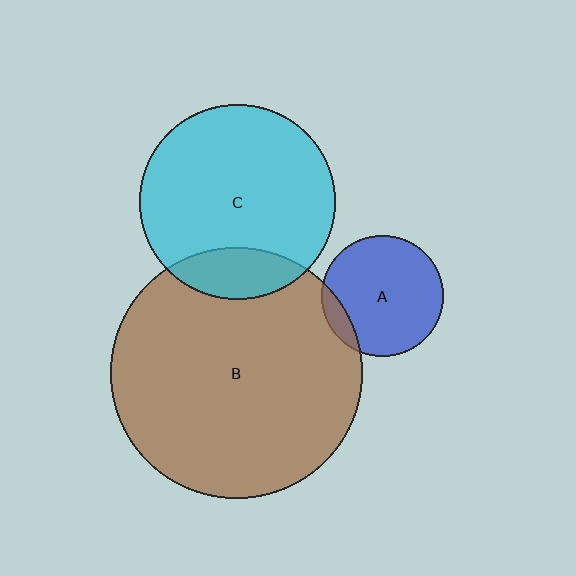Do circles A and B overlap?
Yes.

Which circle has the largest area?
Circle B (brown).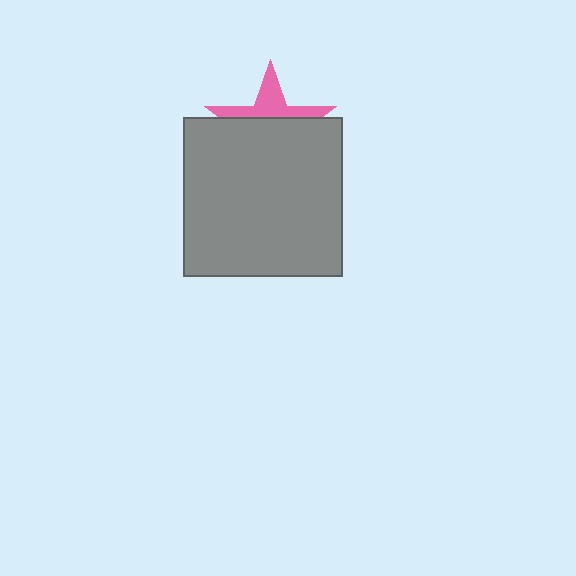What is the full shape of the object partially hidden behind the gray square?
The partially hidden object is a pink star.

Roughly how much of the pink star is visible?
A small part of it is visible (roughly 38%).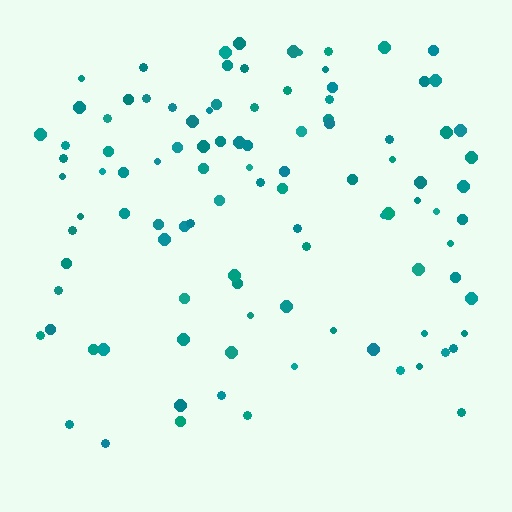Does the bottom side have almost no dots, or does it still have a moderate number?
Still a moderate number, just noticeably fewer than the top.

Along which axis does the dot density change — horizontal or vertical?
Vertical.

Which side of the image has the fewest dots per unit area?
The bottom.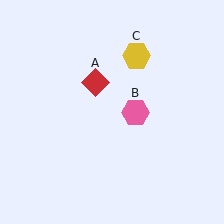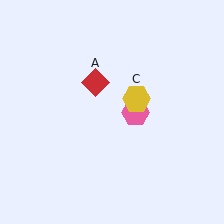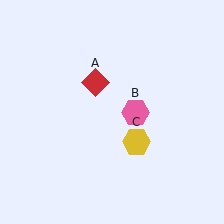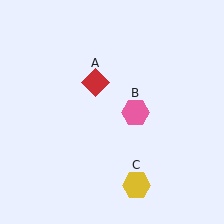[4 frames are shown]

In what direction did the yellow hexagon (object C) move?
The yellow hexagon (object C) moved down.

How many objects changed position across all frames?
1 object changed position: yellow hexagon (object C).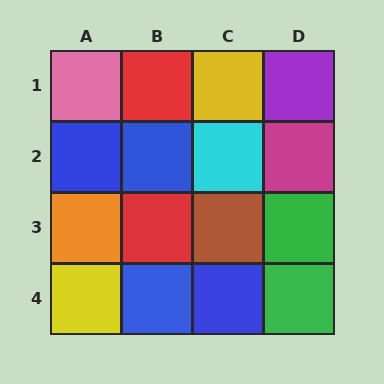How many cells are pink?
1 cell is pink.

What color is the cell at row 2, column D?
Magenta.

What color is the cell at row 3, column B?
Red.